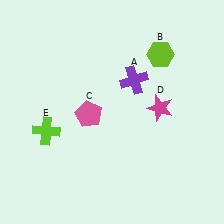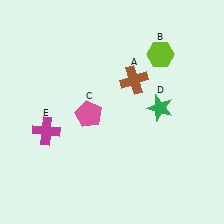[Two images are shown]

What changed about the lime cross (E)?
In Image 1, E is lime. In Image 2, it changed to magenta.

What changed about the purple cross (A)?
In Image 1, A is purple. In Image 2, it changed to brown.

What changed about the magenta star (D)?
In Image 1, D is magenta. In Image 2, it changed to green.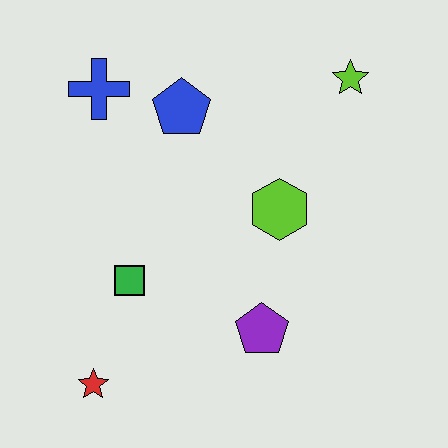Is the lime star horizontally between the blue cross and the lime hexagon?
No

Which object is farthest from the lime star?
The red star is farthest from the lime star.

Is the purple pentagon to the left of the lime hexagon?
Yes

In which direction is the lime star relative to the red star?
The lime star is above the red star.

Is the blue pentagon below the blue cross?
Yes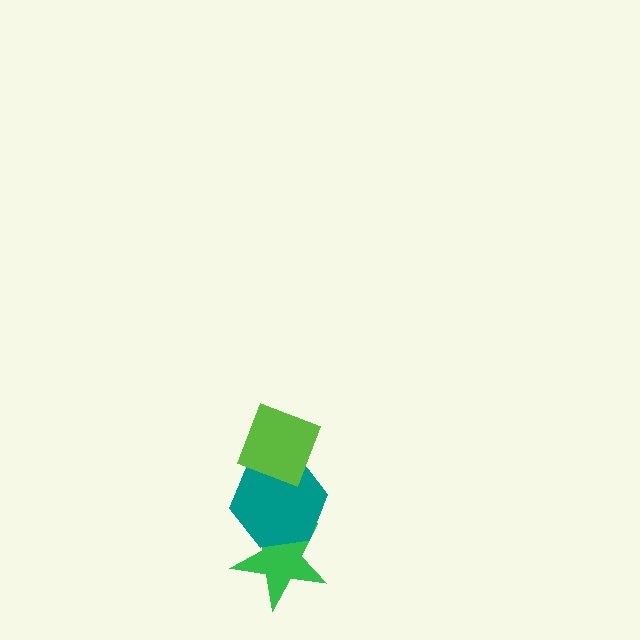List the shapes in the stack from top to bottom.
From top to bottom: the lime diamond, the teal hexagon, the green star.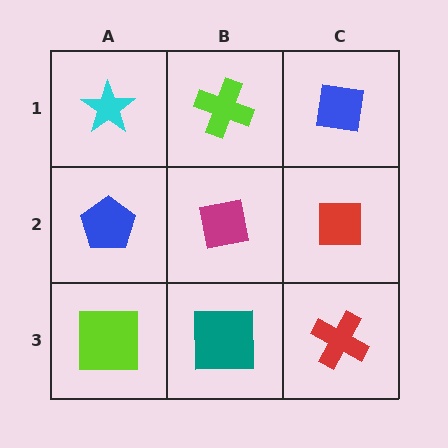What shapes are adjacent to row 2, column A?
A cyan star (row 1, column A), a lime square (row 3, column A), a magenta square (row 2, column B).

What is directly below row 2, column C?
A red cross.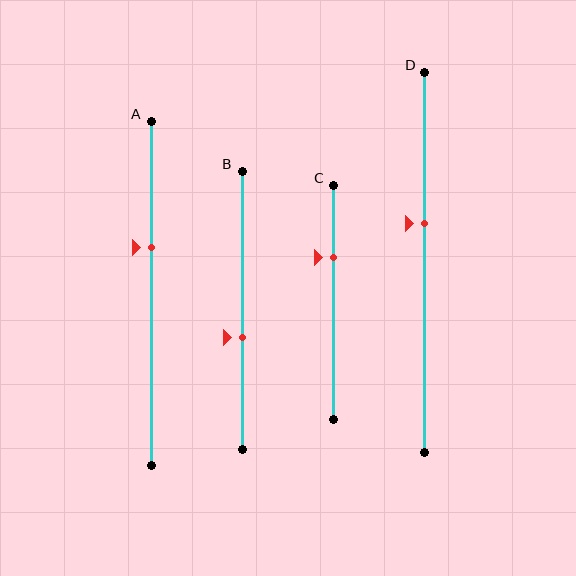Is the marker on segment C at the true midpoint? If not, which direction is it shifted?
No, the marker on segment C is shifted upward by about 19% of the segment length.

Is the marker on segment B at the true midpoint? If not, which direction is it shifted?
No, the marker on segment B is shifted downward by about 10% of the segment length.